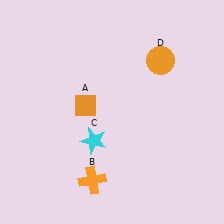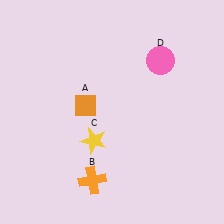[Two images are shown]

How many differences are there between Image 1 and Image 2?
There are 2 differences between the two images.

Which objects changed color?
C changed from cyan to yellow. D changed from orange to pink.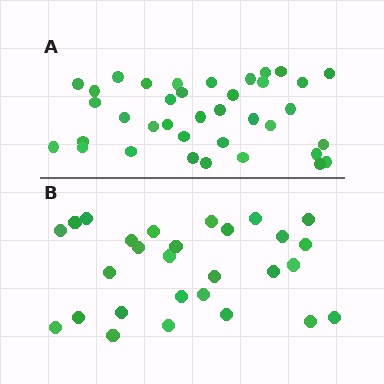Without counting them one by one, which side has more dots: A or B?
Region A (the top region) has more dots.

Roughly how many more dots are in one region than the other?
Region A has roughly 8 or so more dots than region B.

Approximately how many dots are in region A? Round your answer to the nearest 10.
About 40 dots. (The exact count is 37, which rounds to 40.)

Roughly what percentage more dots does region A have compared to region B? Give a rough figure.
About 30% more.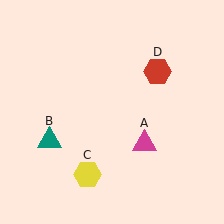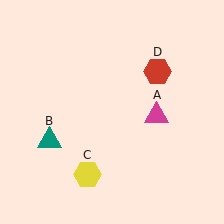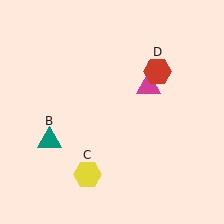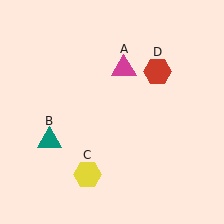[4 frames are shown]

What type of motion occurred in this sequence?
The magenta triangle (object A) rotated counterclockwise around the center of the scene.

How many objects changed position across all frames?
1 object changed position: magenta triangle (object A).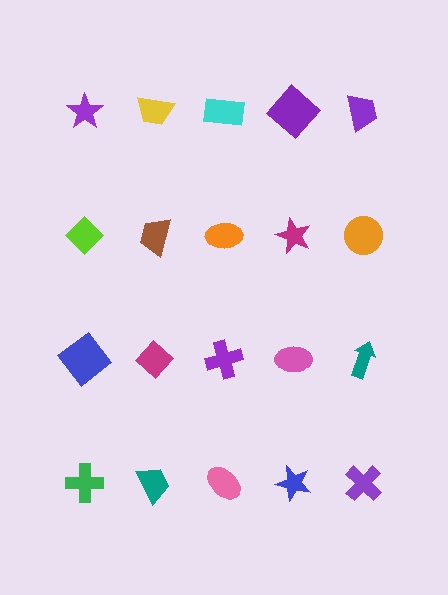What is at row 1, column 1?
A purple star.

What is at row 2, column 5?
An orange circle.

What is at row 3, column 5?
A teal arrow.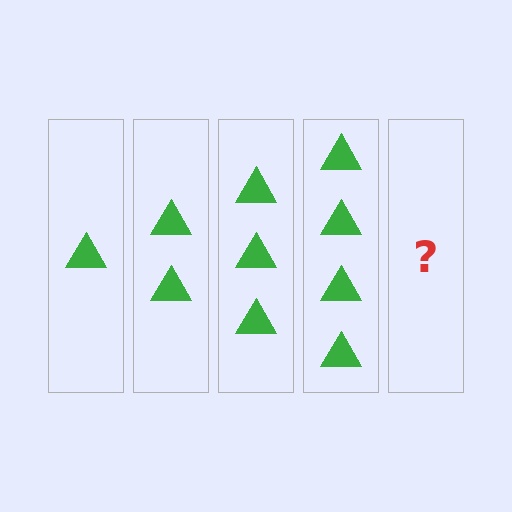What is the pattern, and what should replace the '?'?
The pattern is that each step adds one more triangle. The '?' should be 5 triangles.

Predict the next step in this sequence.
The next step is 5 triangles.